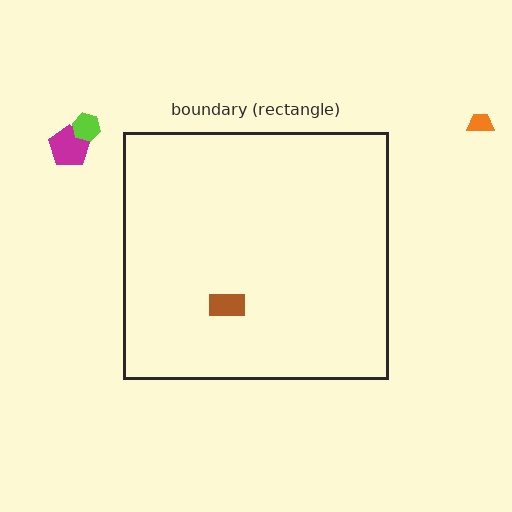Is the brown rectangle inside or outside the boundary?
Inside.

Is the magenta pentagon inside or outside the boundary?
Outside.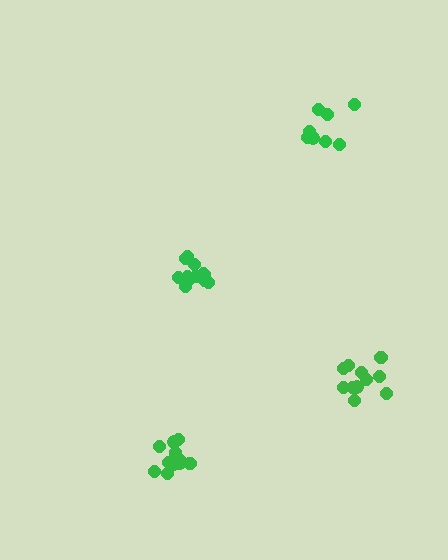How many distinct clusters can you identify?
There are 4 distinct clusters.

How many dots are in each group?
Group 1: 11 dots, Group 2: 12 dots, Group 3: 8 dots, Group 4: 12 dots (43 total).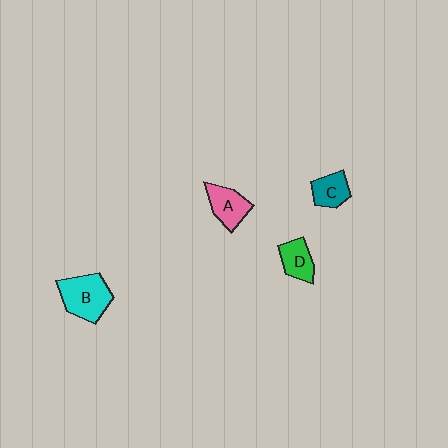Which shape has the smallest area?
Shape C (teal).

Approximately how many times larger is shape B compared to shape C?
Approximately 1.7 times.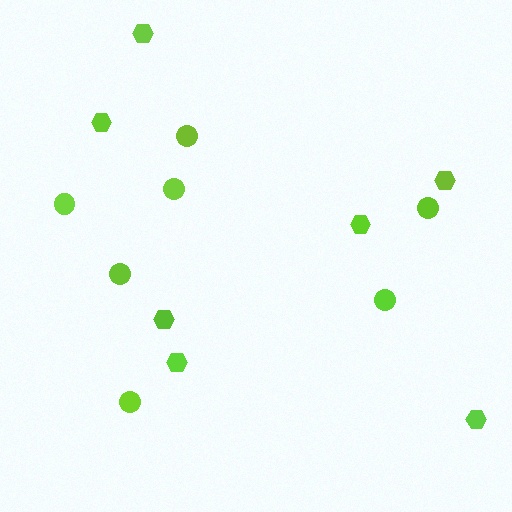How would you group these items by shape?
There are 2 groups: one group of circles (7) and one group of hexagons (7).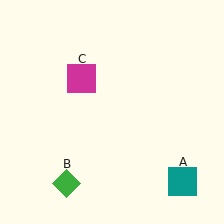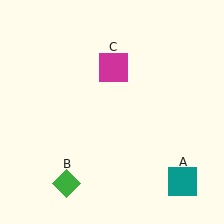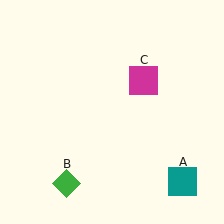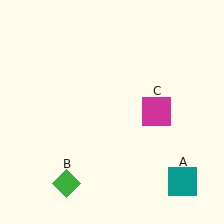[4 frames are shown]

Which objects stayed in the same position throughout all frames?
Teal square (object A) and green diamond (object B) remained stationary.